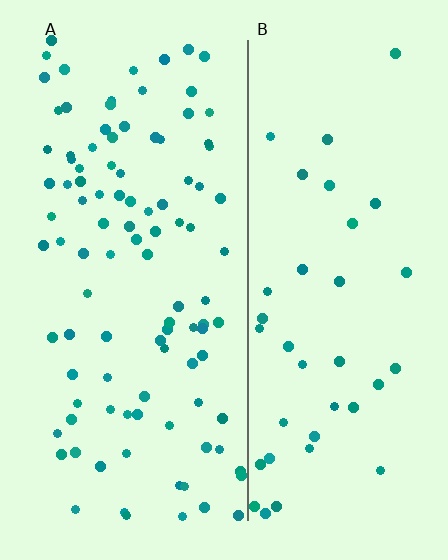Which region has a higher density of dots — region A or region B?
A (the left).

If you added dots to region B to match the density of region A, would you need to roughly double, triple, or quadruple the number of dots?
Approximately triple.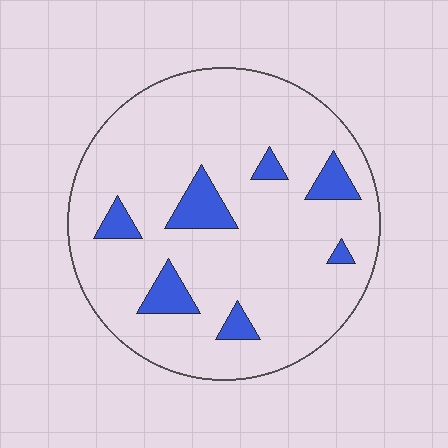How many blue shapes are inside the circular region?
7.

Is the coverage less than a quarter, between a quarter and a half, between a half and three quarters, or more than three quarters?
Less than a quarter.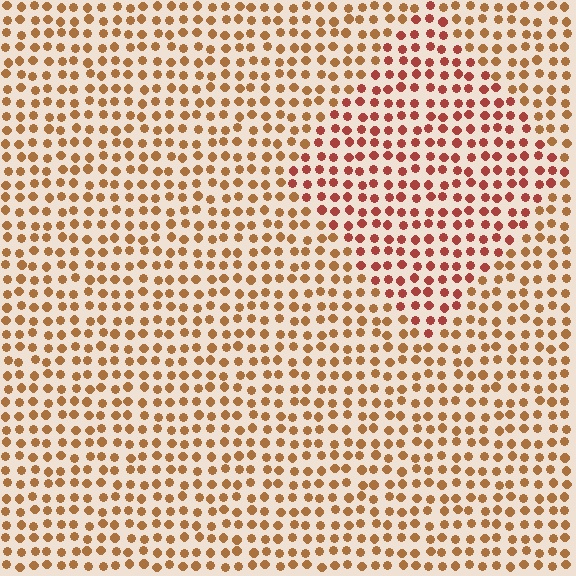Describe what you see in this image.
The image is filled with small brown elements in a uniform arrangement. A diamond-shaped region is visible where the elements are tinted to a slightly different hue, forming a subtle color boundary.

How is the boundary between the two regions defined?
The boundary is defined purely by a slight shift in hue (about 27 degrees). Spacing, size, and orientation are identical on both sides.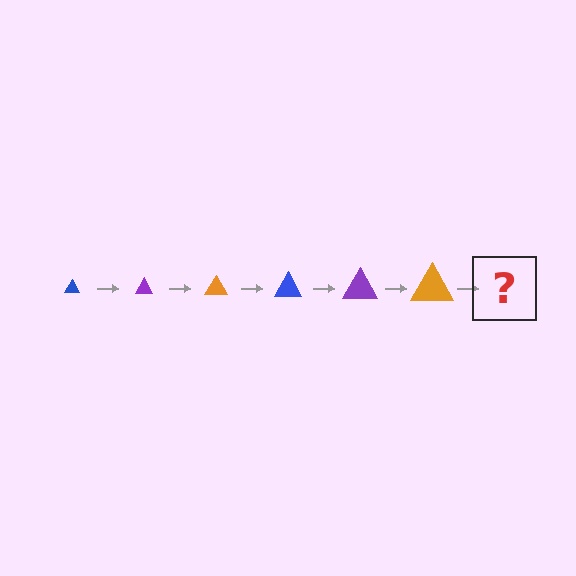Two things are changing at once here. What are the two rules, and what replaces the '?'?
The two rules are that the triangle grows larger each step and the color cycles through blue, purple, and orange. The '?' should be a blue triangle, larger than the previous one.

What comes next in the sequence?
The next element should be a blue triangle, larger than the previous one.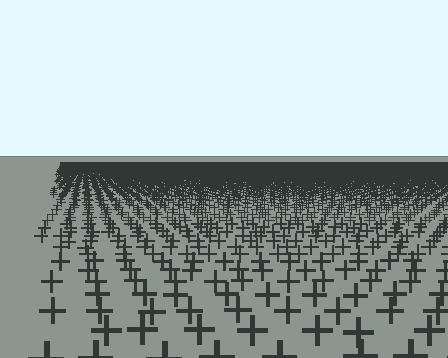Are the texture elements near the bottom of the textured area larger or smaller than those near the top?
Larger. Near the bottom, elements are closer to the viewer and appear at a bigger on-screen size.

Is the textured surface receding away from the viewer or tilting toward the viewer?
The surface is receding away from the viewer. Texture elements get smaller and denser toward the top.